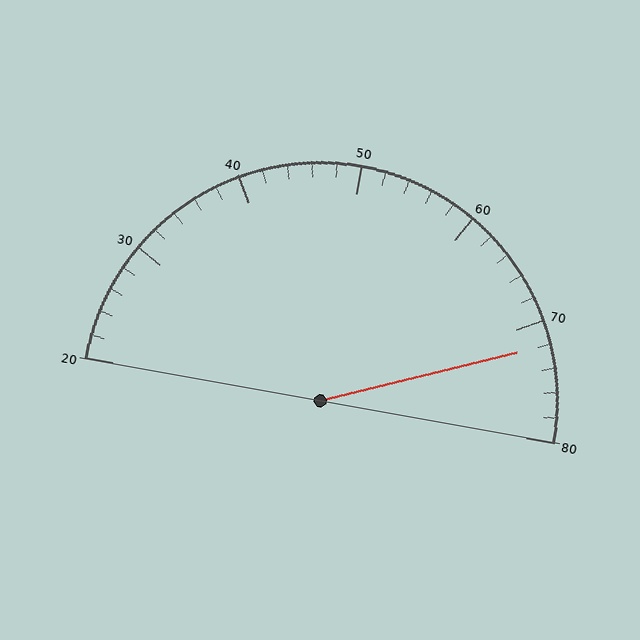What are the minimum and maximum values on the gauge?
The gauge ranges from 20 to 80.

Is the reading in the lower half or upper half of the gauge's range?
The reading is in the upper half of the range (20 to 80).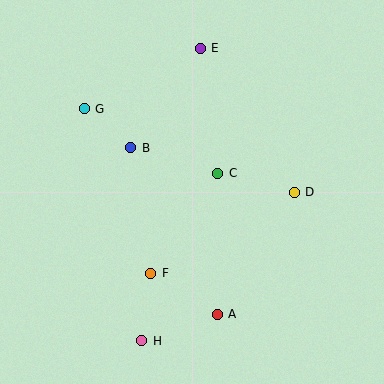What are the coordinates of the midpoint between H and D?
The midpoint between H and D is at (218, 267).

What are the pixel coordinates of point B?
Point B is at (131, 148).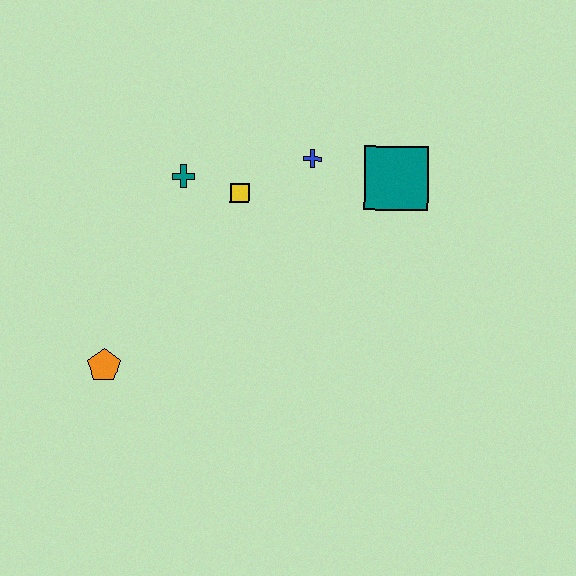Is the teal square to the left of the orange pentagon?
No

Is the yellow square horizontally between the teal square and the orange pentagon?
Yes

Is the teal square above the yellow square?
Yes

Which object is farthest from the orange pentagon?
The teal square is farthest from the orange pentagon.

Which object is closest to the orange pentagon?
The teal cross is closest to the orange pentagon.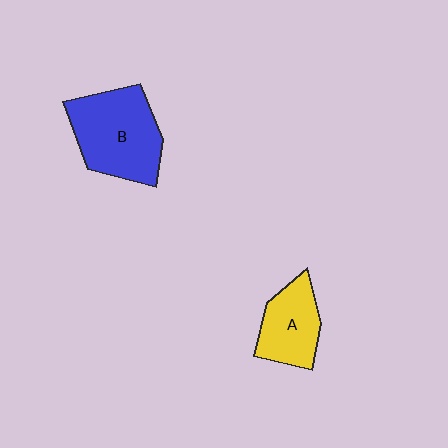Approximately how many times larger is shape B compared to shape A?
Approximately 1.6 times.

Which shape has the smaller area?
Shape A (yellow).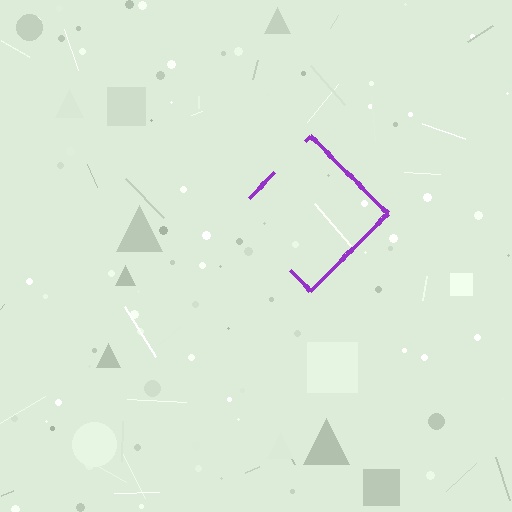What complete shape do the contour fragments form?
The contour fragments form a diamond.